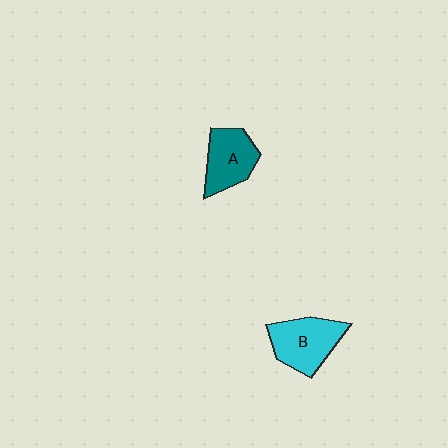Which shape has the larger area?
Shape B (cyan).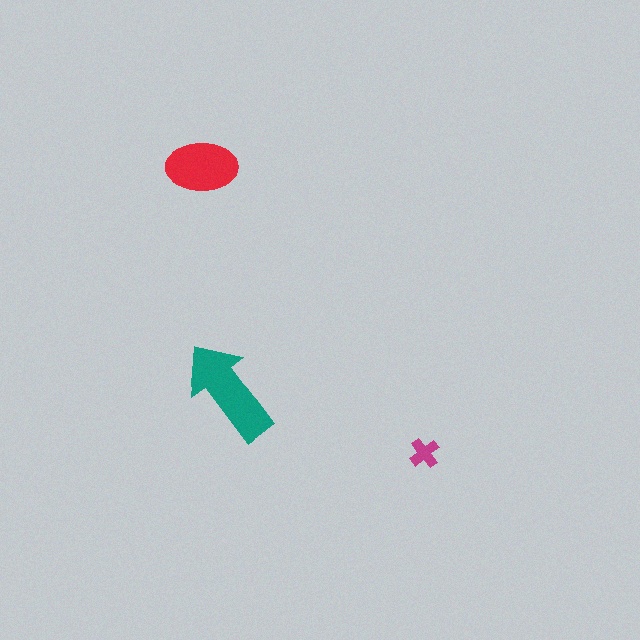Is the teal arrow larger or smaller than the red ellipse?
Larger.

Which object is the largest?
The teal arrow.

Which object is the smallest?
The magenta cross.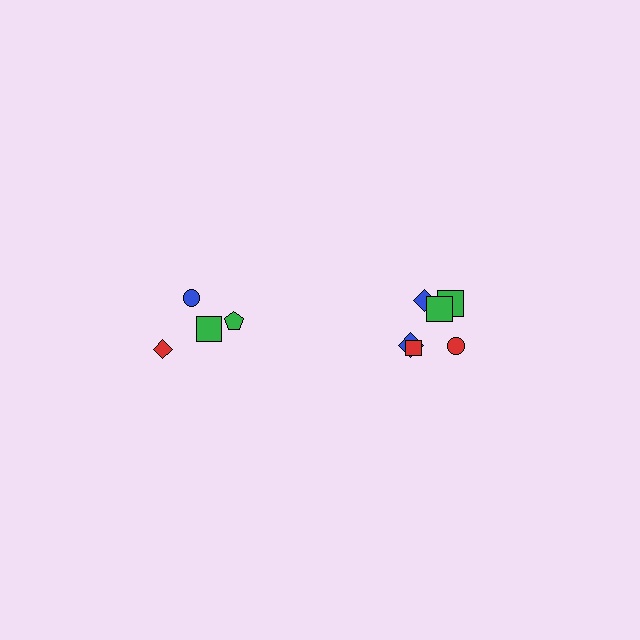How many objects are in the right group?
There are 6 objects.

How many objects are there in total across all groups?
There are 10 objects.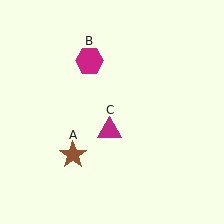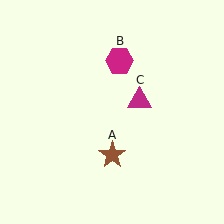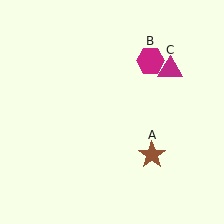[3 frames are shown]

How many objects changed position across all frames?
3 objects changed position: brown star (object A), magenta hexagon (object B), magenta triangle (object C).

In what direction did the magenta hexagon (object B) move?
The magenta hexagon (object B) moved right.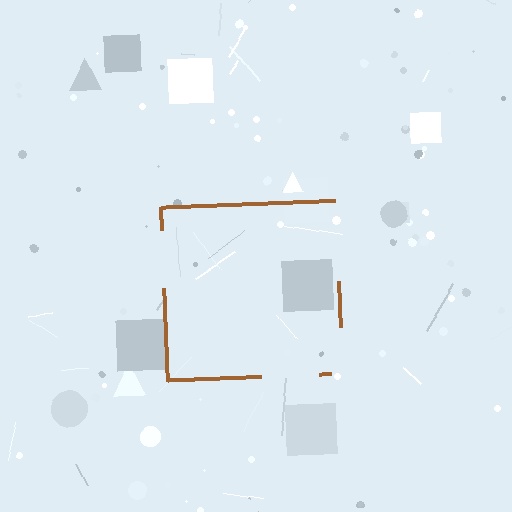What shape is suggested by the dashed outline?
The dashed outline suggests a square.